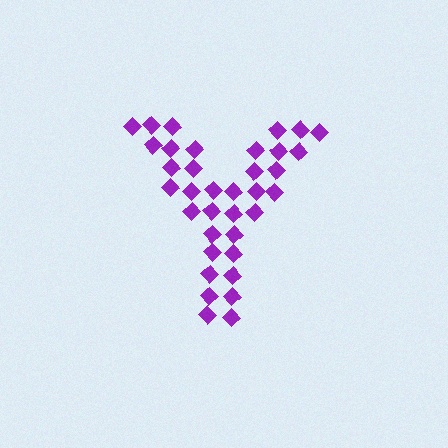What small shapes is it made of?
It is made of small diamonds.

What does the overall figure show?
The overall figure shows the letter Y.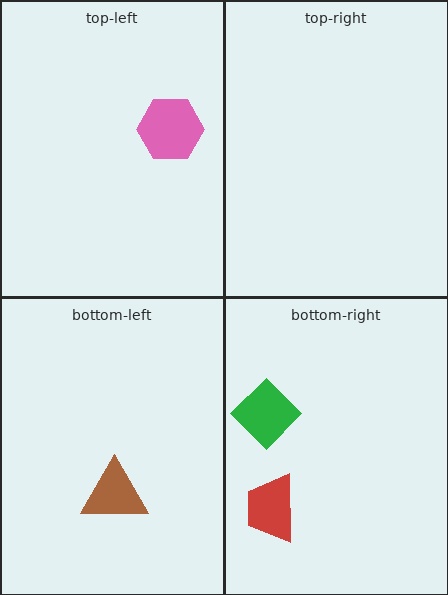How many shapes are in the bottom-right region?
2.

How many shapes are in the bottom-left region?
1.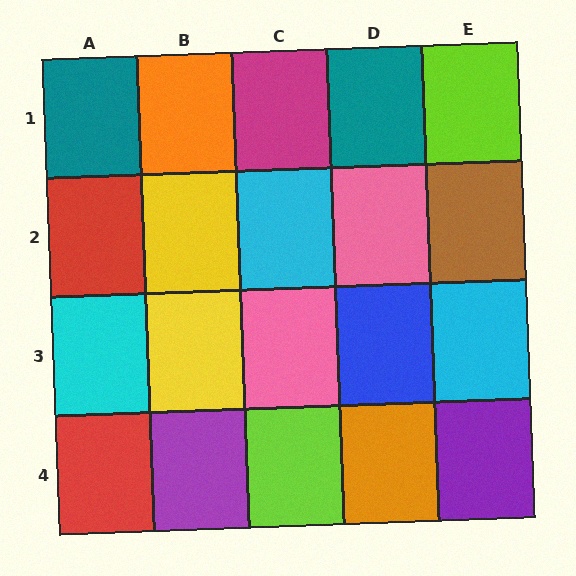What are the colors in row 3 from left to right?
Cyan, yellow, pink, blue, cyan.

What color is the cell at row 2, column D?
Pink.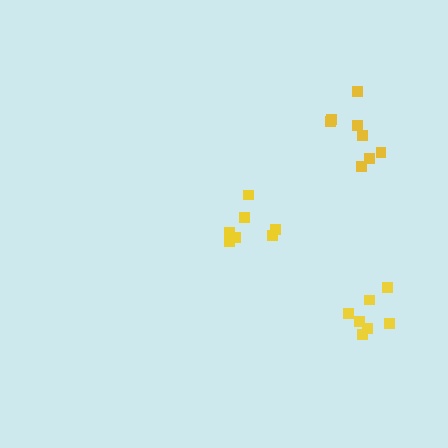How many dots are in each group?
Group 1: 7 dots, Group 2: 7 dots, Group 3: 8 dots (22 total).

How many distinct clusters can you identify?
There are 3 distinct clusters.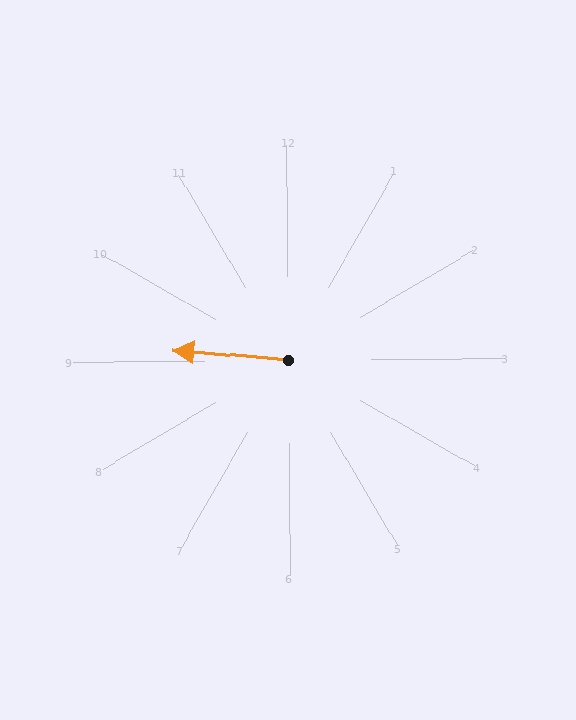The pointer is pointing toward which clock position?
Roughly 9 o'clock.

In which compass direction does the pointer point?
West.